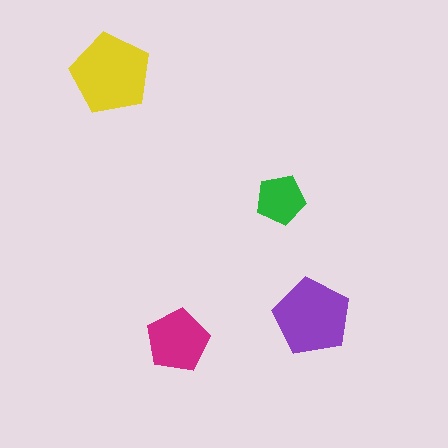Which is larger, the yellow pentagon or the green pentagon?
The yellow one.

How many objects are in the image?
There are 4 objects in the image.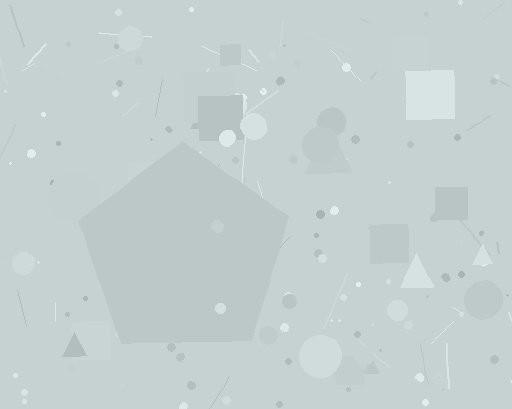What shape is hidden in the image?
A pentagon is hidden in the image.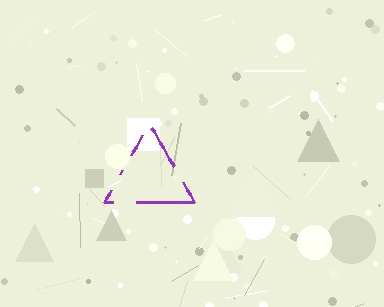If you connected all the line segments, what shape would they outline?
They would outline a triangle.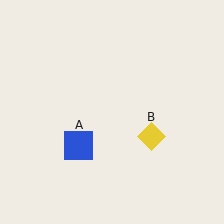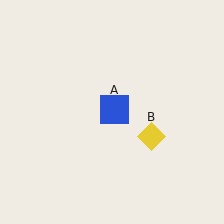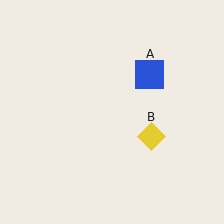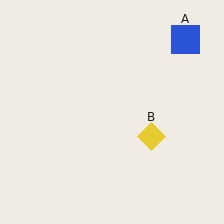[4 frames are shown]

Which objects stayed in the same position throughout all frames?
Yellow diamond (object B) remained stationary.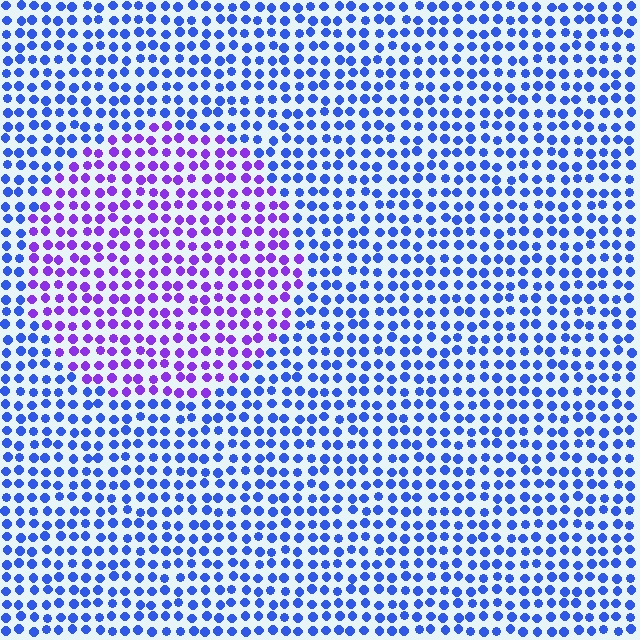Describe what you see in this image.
The image is filled with small blue elements in a uniform arrangement. A circle-shaped region is visible where the elements are tinted to a slightly different hue, forming a subtle color boundary.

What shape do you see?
I see a circle.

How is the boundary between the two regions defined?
The boundary is defined purely by a slight shift in hue (about 44 degrees). Spacing, size, and orientation are identical on both sides.